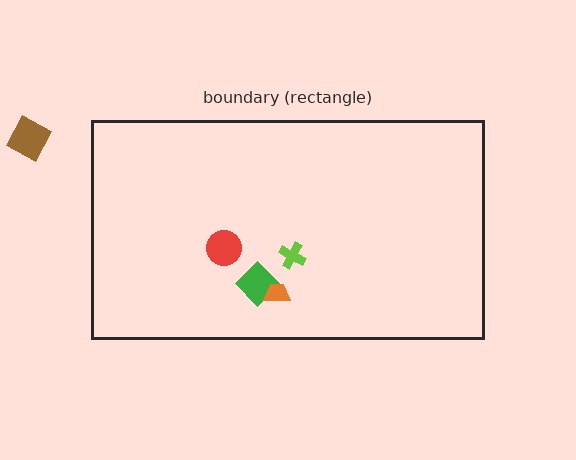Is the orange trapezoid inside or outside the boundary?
Inside.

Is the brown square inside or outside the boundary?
Outside.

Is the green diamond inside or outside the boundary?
Inside.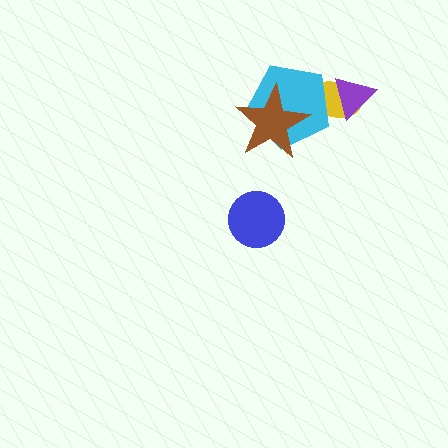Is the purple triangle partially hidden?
No, no other shape covers it.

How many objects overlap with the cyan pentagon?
2 objects overlap with the cyan pentagon.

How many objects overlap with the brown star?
1 object overlaps with the brown star.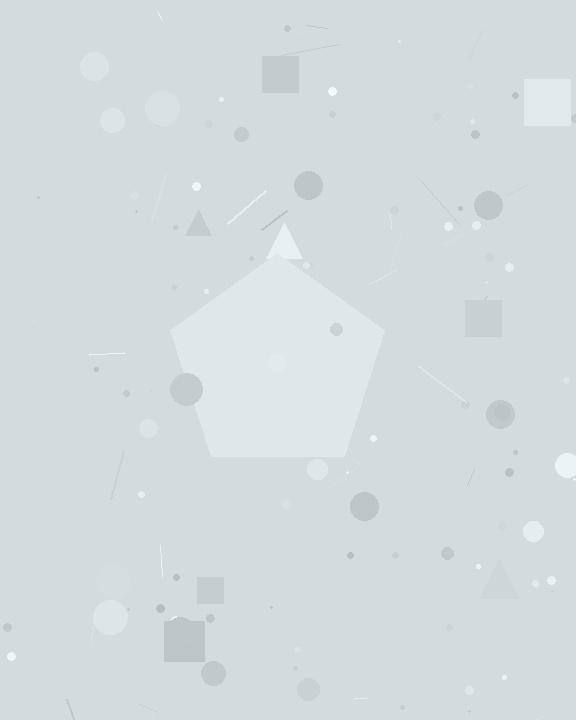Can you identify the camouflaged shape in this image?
The camouflaged shape is a pentagon.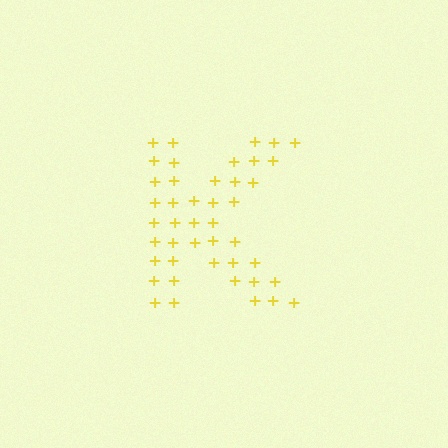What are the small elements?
The small elements are plus signs.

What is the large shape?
The large shape is the letter K.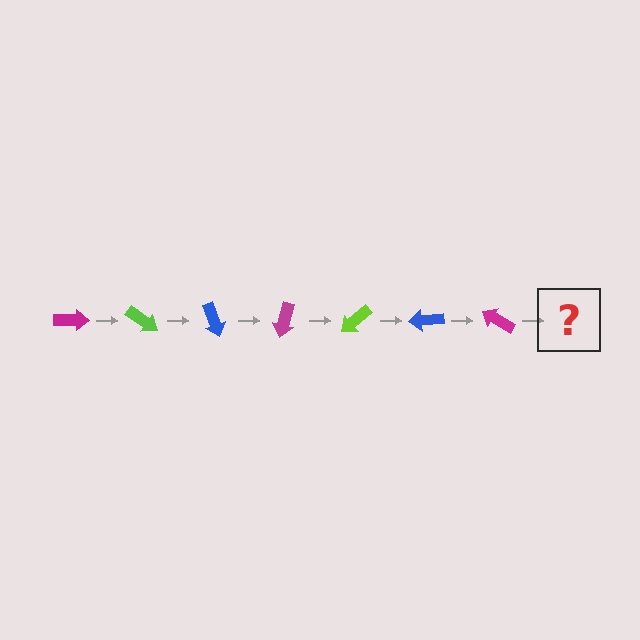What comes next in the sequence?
The next element should be a lime arrow, rotated 245 degrees from the start.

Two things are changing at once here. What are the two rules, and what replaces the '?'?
The two rules are that it rotates 35 degrees each step and the color cycles through magenta, lime, and blue. The '?' should be a lime arrow, rotated 245 degrees from the start.